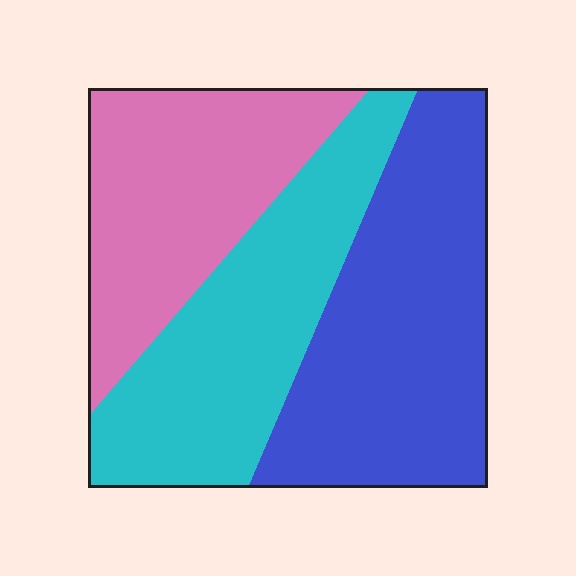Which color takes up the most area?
Blue, at roughly 40%.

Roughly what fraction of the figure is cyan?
Cyan takes up about one third (1/3) of the figure.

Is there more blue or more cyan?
Blue.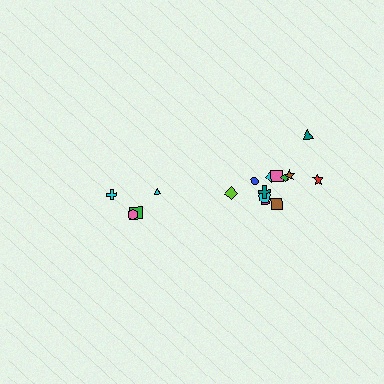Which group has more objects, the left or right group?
The right group.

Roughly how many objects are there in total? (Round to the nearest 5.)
Roughly 15 objects in total.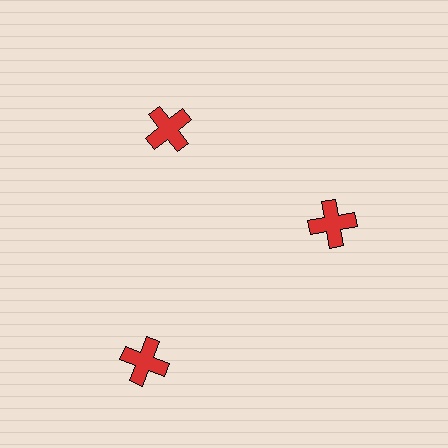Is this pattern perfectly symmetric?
No. The 3 red crosses are arranged in a ring, but one element near the 7 o'clock position is pushed outward from the center, breaking the 3-fold rotational symmetry.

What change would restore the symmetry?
The symmetry would be restored by moving it inward, back onto the ring so that all 3 crosses sit at equal angles and equal distance from the center.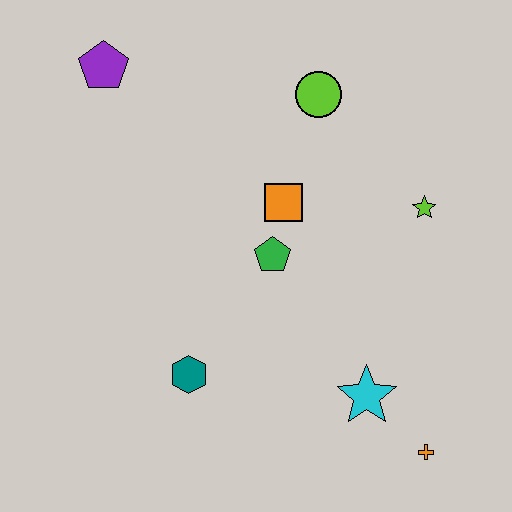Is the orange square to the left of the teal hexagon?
No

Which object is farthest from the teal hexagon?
The purple pentagon is farthest from the teal hexagon.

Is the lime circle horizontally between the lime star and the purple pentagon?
Yes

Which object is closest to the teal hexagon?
The green pentagon is closest to the teal hexagon.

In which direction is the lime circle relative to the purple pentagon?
The lime circle is to the right of the purple pentagon.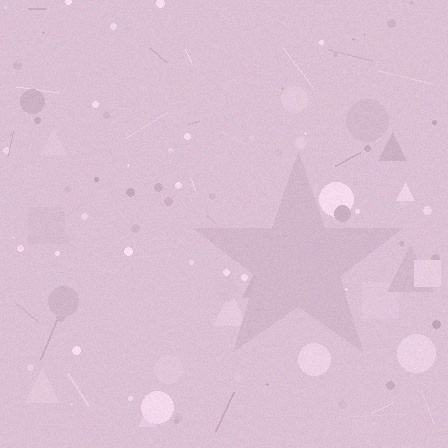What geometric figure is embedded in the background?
A star is embedded in the background.